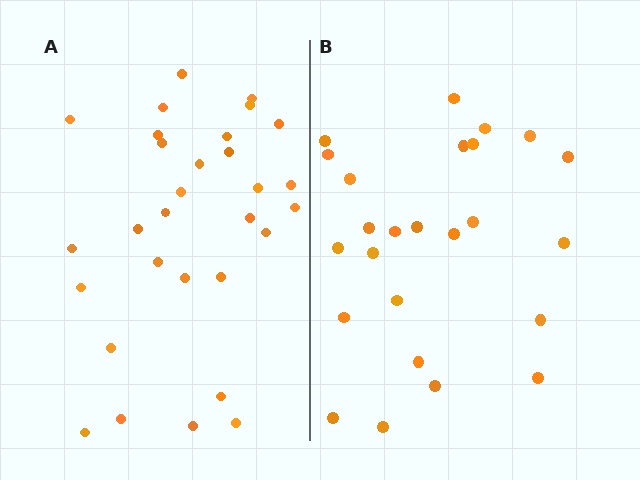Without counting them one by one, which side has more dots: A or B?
Region A (the left region) has more dots.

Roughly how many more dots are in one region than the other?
Region A has about 5 more dots than region B.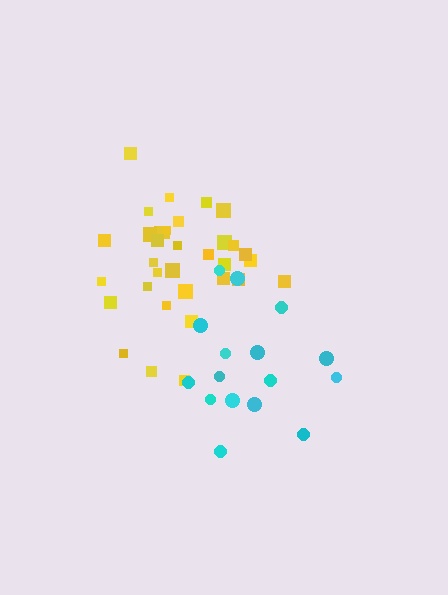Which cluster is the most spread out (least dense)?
Cyan.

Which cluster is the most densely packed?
Yellow.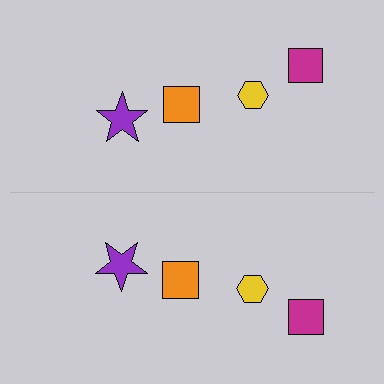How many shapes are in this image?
There are 8 shapes in this image.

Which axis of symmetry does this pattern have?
The pattern has a horizontal axis of symmetry running through the center of the image.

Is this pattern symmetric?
Yes, this pattern has bilateral (reflection) symmetry.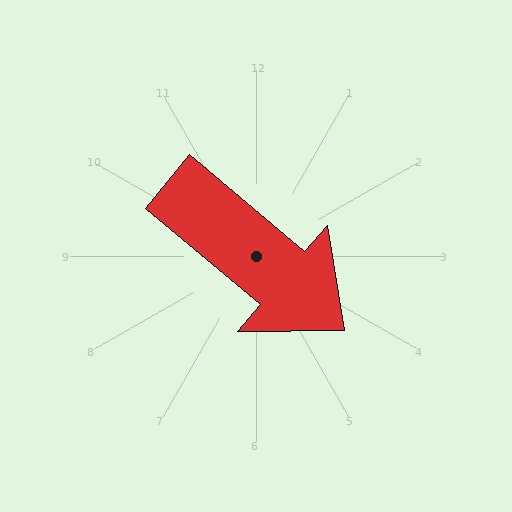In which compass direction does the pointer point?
Southeast.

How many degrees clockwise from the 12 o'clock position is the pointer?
Approximately 130 degrees.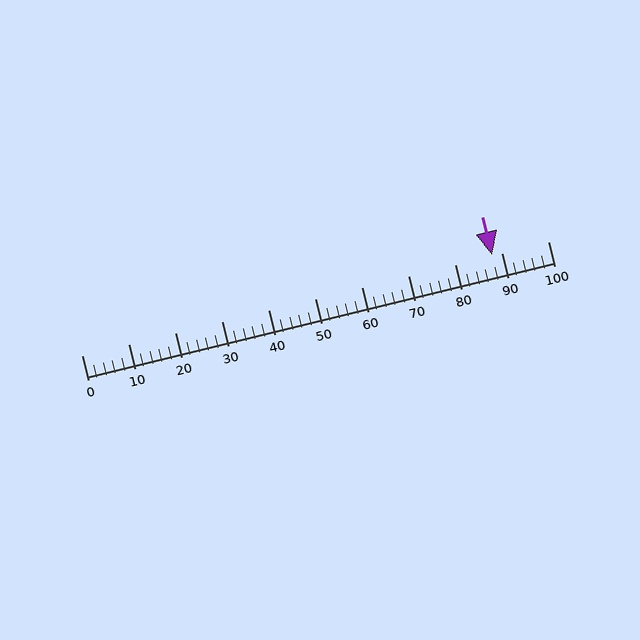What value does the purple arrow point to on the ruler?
The purple arrow points to approximately 88.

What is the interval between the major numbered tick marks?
The major tick marks are spaced 10 units apart.